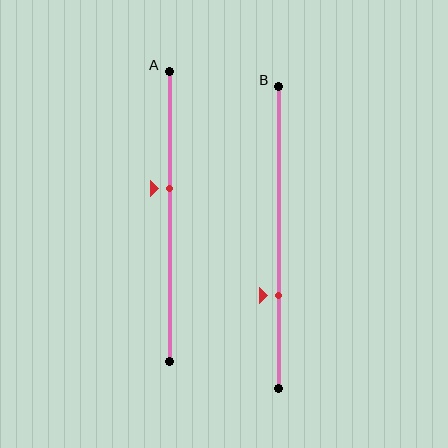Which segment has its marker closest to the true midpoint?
Segment A has its marker closest to the true midpoint.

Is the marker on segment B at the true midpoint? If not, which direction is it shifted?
No, the marker on segment B is shifted downward by about 19% of the segment length.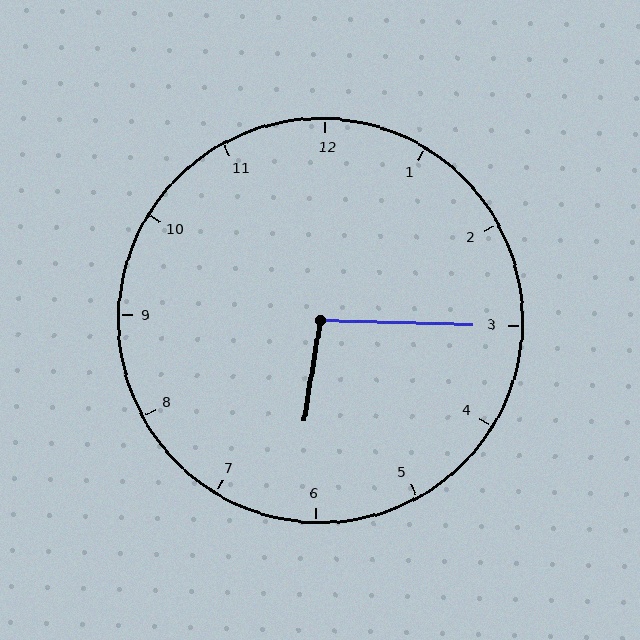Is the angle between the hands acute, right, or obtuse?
It is obtuse.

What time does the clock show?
6:15.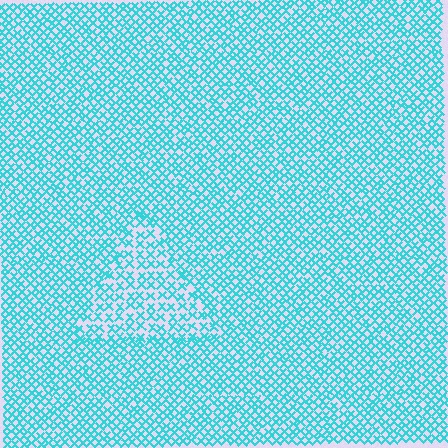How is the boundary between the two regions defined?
The boundary is defined by a change in element density (approximately 1.5x ratio). All elements are the same color, size, and shape.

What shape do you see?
I see a triangle.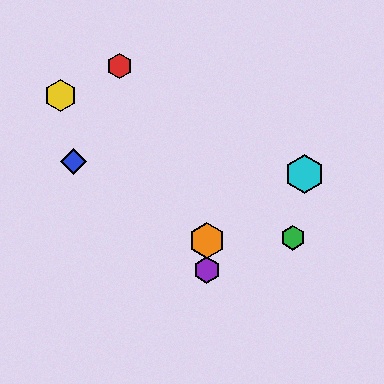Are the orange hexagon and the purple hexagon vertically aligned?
Yes, both are at x≈207.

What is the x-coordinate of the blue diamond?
The blue diamond is at x≈73.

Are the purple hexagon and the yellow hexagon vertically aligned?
No, the purple hexagon is at x≈207 and the yellow hexagon is at x≈60.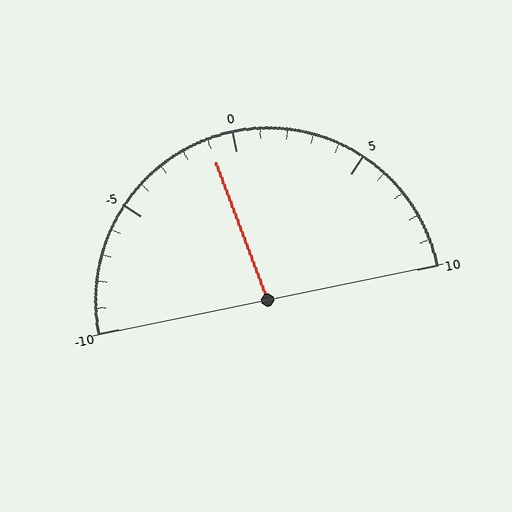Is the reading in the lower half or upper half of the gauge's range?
The reading is in the lower half of the range (-10 to 10).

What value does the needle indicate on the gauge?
The needle indicates approximately -1.